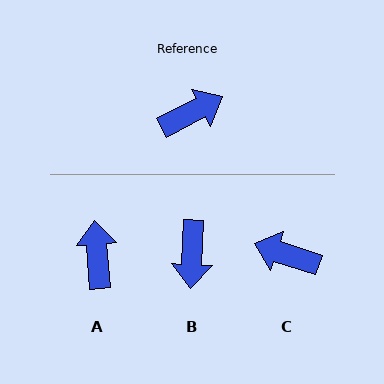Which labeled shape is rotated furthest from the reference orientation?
C, about 135 degrees away.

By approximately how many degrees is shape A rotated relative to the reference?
Approximately 67 degrees counter-clockwise.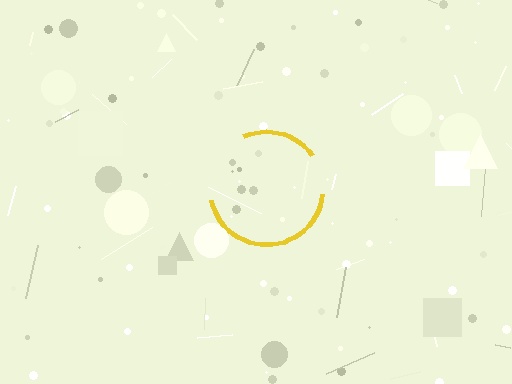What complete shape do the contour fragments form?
The contour fragments form a circle.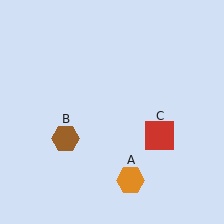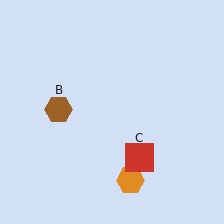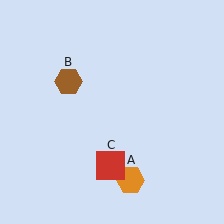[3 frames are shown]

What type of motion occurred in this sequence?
The brown hexagon (object B), red square (object C) rotated clockwise around the center of the scene.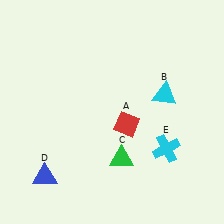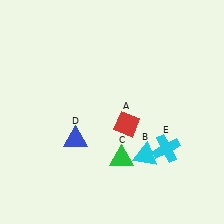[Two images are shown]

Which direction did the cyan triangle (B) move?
The cyan triangle (B) moved down.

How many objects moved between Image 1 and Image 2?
2 objects moved between the two images.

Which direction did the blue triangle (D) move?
The blue triangle (D) moved up.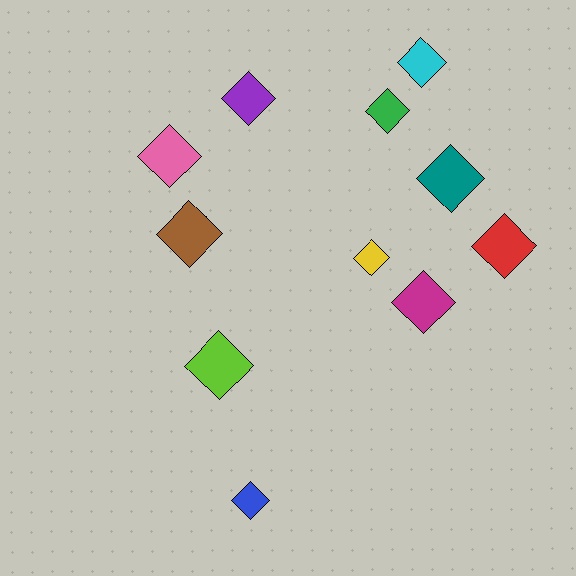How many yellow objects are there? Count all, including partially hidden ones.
There is 1 yellow object.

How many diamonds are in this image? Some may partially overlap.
There are 11 diamonds.